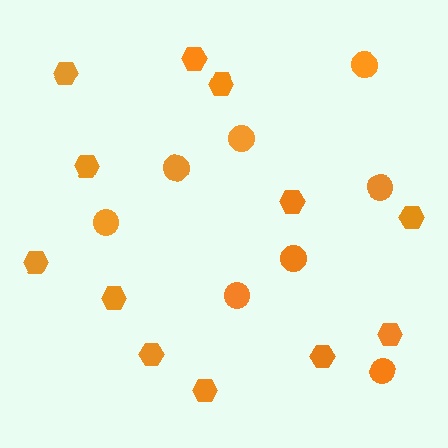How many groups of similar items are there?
There are 2 groups: one group of circles (8) and one group of hexagons (12).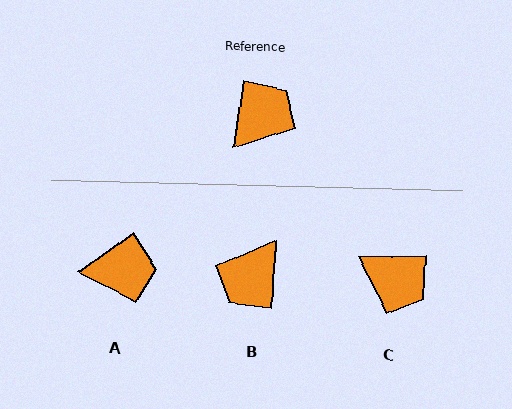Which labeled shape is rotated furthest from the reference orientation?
B, about 176 degrees away.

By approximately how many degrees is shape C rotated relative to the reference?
Approximately 81 degrees clockwise.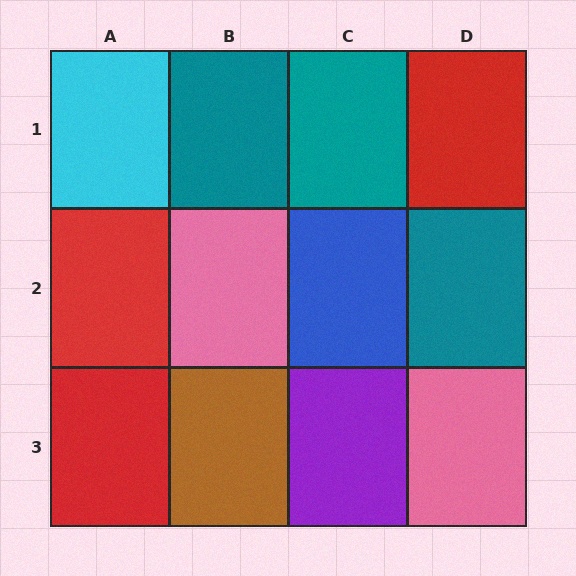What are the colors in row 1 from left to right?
Cyan, teal, teal, red.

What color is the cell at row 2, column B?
Pink.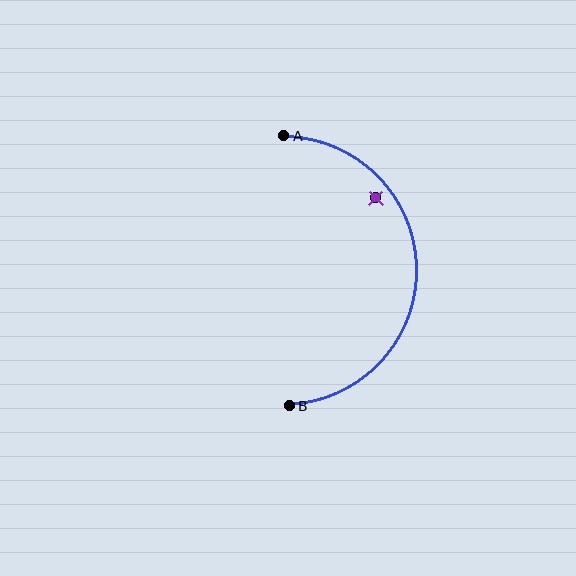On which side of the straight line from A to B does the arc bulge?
The arc bulges to the right of the straight line connecting A and B.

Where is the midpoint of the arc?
The arc midpoint is the point on the curve farthest from the straight line joining A and B. It sits to the right of that line.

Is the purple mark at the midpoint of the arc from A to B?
No — the purple mark does not lie on the arc at all. It sits slightly inside the curve.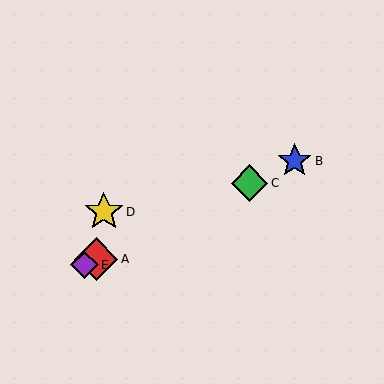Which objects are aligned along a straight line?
Objects A, B, C, E are aligned along a straight line.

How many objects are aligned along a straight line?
4 objects (A, B, C, E) are aligned along a straight line.